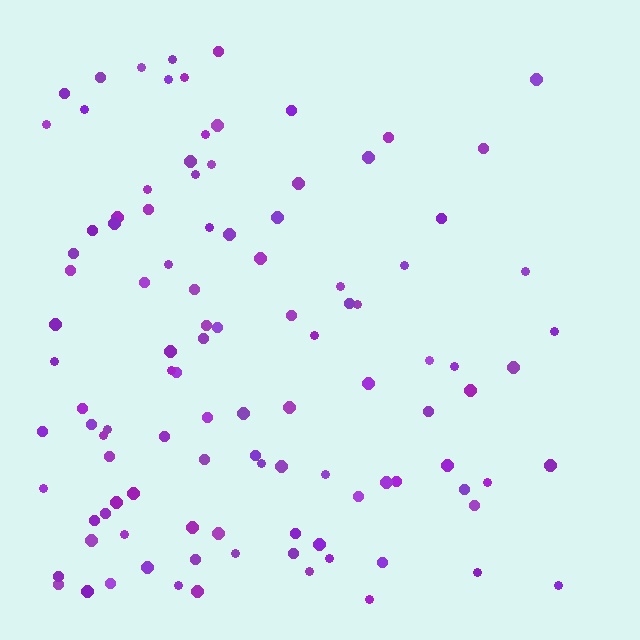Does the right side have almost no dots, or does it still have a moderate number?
Still a moderate number, just noticeably fewer than the left.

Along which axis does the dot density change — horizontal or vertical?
Horizontal.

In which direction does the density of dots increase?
From right to left, with the left side densest.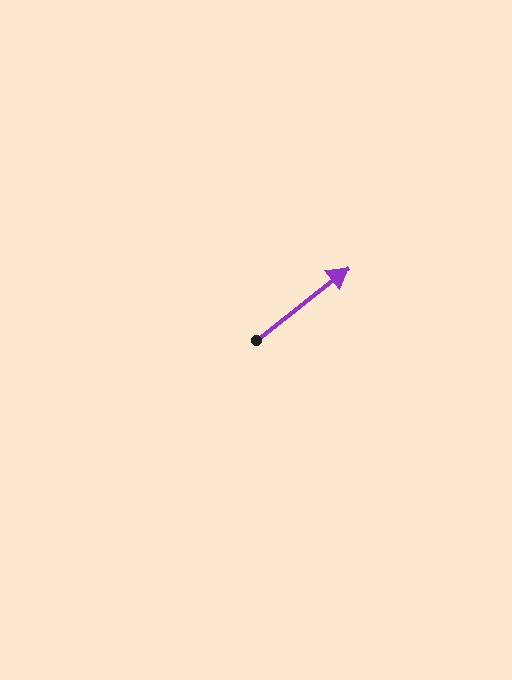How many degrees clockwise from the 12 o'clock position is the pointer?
Approximately 52 degrees.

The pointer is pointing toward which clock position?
Roughly 2 o'clock.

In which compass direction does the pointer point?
Northeast.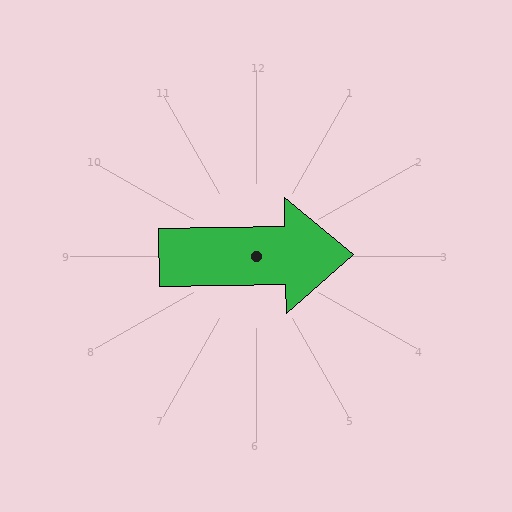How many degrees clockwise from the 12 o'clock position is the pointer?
Approximately 89 degrees.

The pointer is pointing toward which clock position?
Roughly 3 o'clock.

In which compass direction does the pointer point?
East.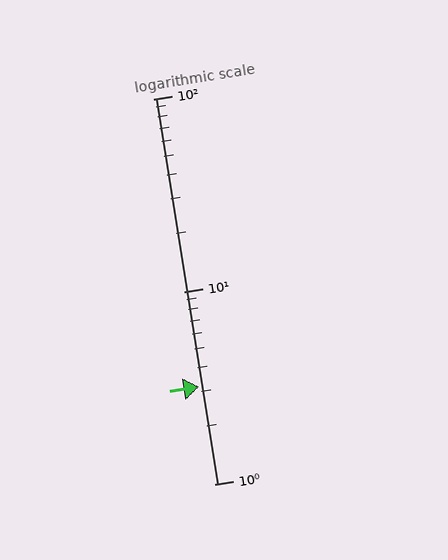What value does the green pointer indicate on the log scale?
The pointer indicates approximately 3.2.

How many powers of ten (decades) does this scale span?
The scale spans 2 decades, from 1 to 100.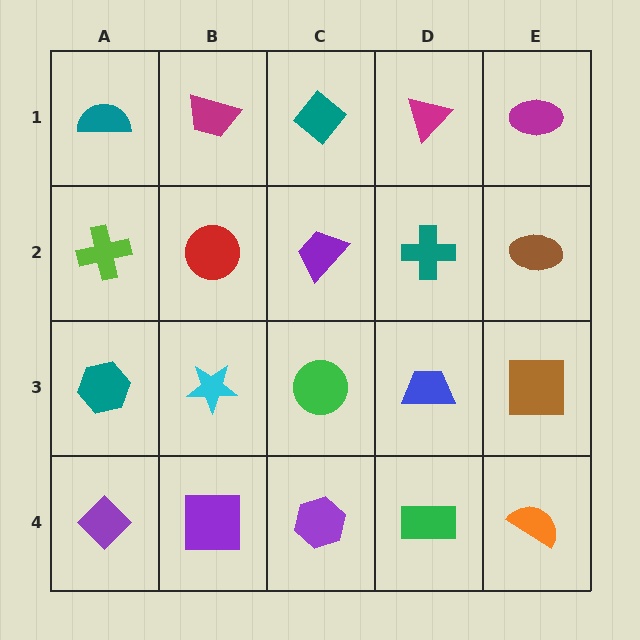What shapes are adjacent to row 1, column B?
A red circle (row 2, column B), a teal semicircle (row 1, column A), a teal diamond (row 1, column C).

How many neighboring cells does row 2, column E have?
3.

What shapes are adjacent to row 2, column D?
A magenta triangle (row 1, column D), a blue trapezoid (row 3, column D), a purple trapezoid (row 2, column C), a brown ellipse (row 2, column E).